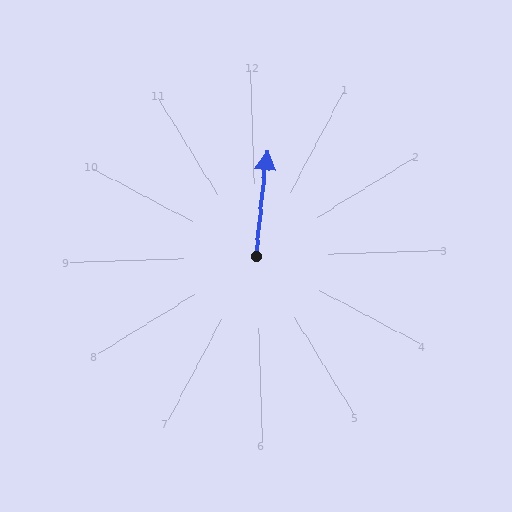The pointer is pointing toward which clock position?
Roughly 12 o'clock.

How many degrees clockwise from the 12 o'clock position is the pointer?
Approximately 8 degrees.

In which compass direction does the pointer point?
North.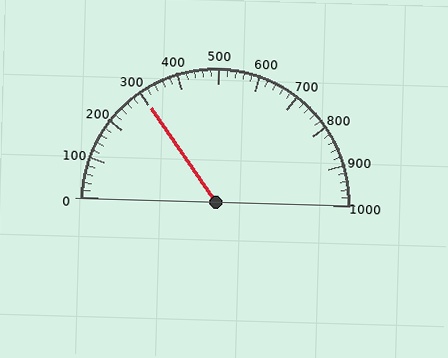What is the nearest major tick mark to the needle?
The nearest major tick mark is 300.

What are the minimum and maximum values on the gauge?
The gauge ranges from 0 to 1000.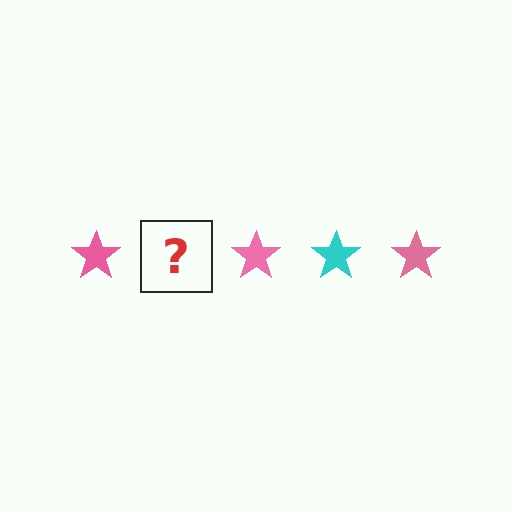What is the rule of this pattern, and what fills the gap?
The rule is that the pattern cycles through pink, cyan stars. The gap should be filled with a cyan star.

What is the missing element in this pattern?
The missing element is a cyan star.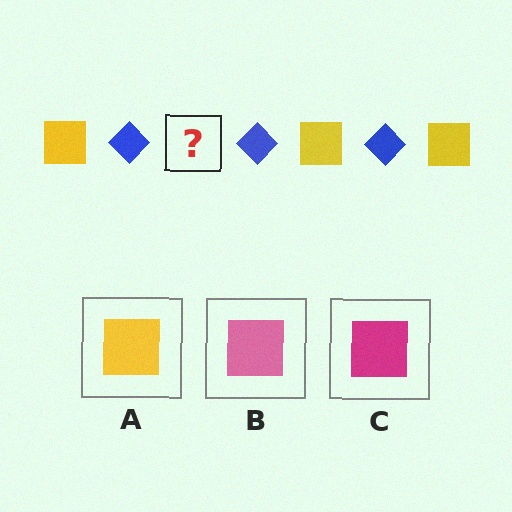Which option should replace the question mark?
Option A.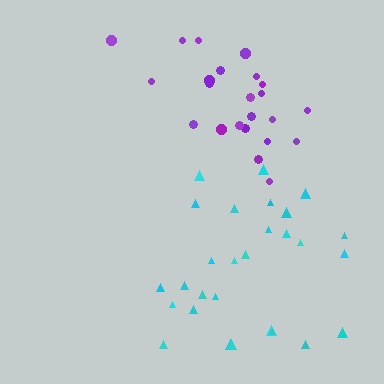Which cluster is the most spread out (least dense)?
Cyan.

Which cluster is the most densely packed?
Purple.